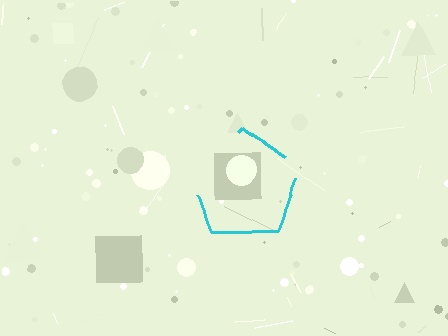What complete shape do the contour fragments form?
The contour fragments form a pentagon.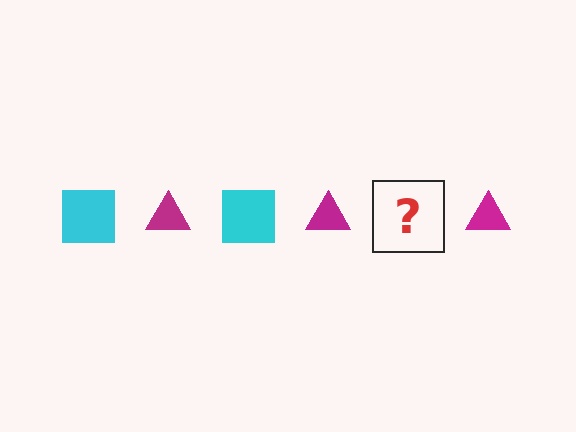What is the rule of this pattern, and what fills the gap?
The rule is that the pattern alternates between cyan square and magenta triangle. The gap should be filled with a cyan square.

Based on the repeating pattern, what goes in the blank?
The blank should be a cyan square.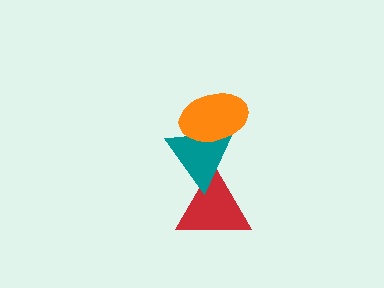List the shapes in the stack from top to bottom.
From top to bottom: the orange ellipse, the teal triangle, the red triangle.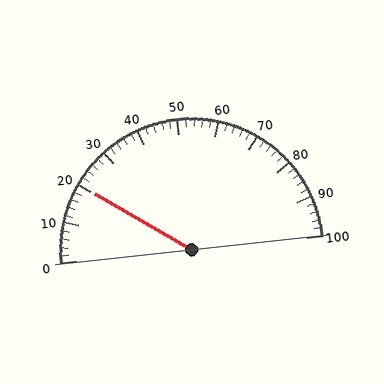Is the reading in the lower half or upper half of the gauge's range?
The reading is in the lower half of the range (0 to 100).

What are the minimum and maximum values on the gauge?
The gauge ranges from 0 to 100.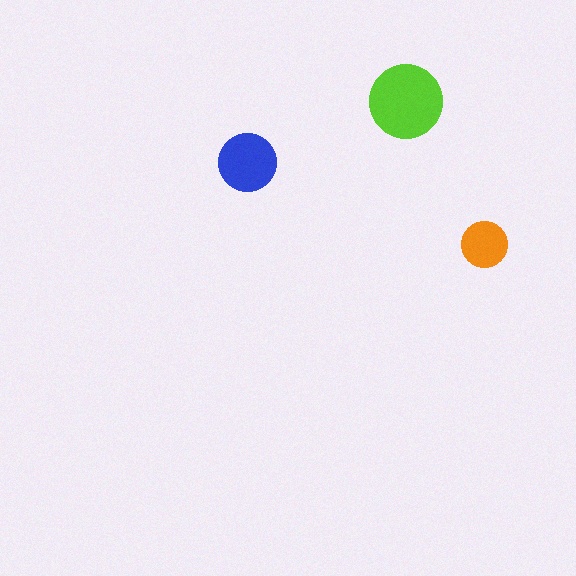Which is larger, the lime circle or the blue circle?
The lime one.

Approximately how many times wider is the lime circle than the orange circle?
About 1.5 times wider.